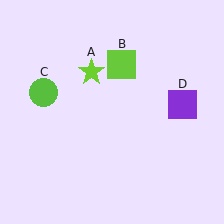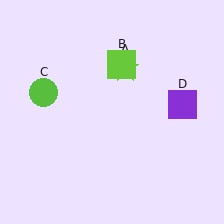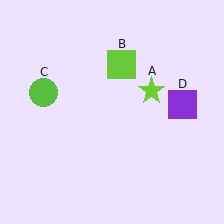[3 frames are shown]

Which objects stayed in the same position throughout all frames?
Lime square (object B) and lime circle (object C) and purple square (object D) remained stationary.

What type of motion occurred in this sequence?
The lime star (object A) rotated clockwise around the center of the scene.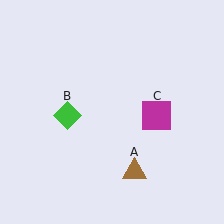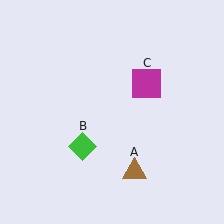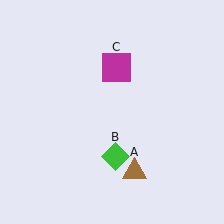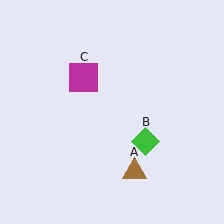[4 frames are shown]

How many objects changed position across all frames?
2 objects changed position: green diamond (object B), magenta square (object C).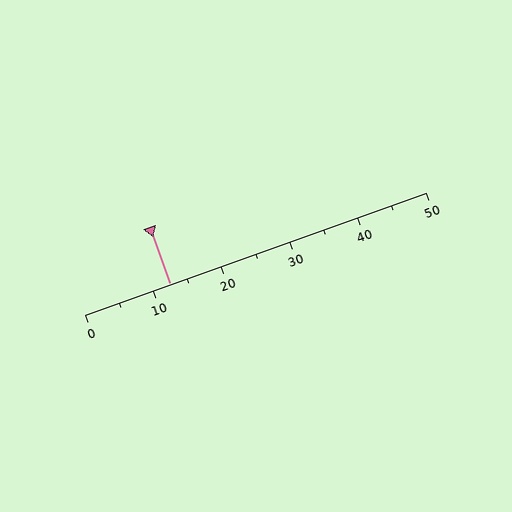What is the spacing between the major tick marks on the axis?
The major ticks are spaced 10 apart.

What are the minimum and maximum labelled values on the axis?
The axis runs from 0 to 50.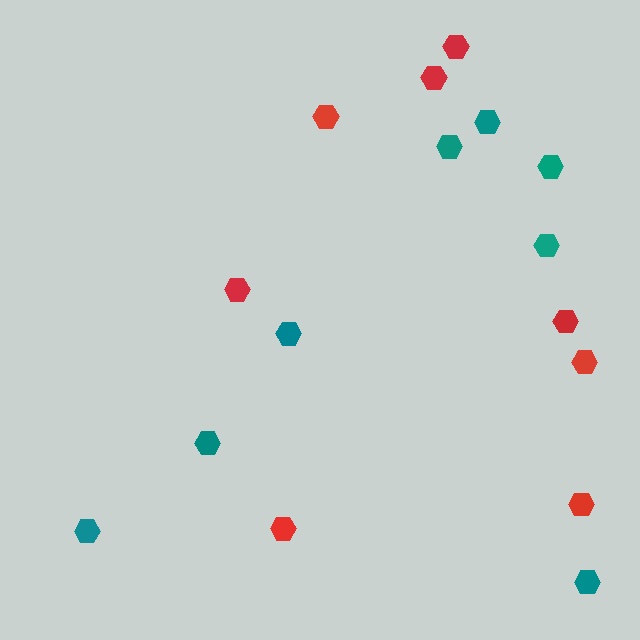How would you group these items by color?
There are 2 groups: one group of teal hexagons (8) and one group of red hexagons (8).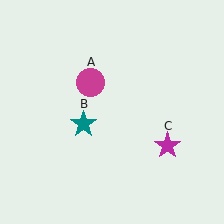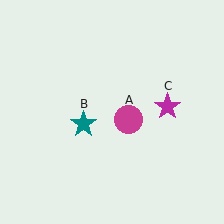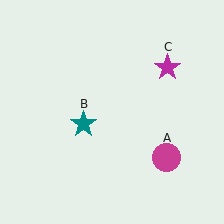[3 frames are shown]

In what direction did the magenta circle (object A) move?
The magenta circle (object A) moved down and to the right.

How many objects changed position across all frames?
2 objects changed position: magenta circle (object A), magenta star (object C).